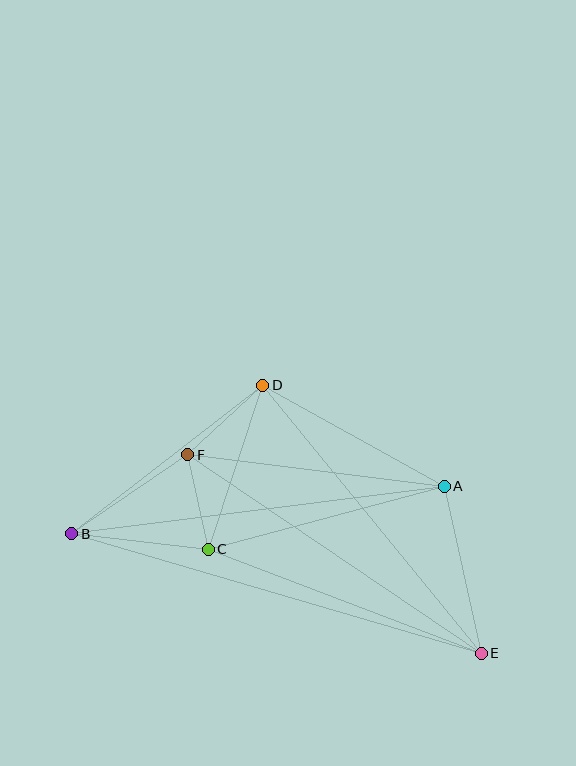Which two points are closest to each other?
Points C and F are closest to each other.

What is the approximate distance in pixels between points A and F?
The distance between A and F is approximately 258 pixels.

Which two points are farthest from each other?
Points B and E are farthest from each other.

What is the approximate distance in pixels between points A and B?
The distance between A and B is approximately 376 pixels.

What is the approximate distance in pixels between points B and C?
The distance between B and C is approximately 137 pixels.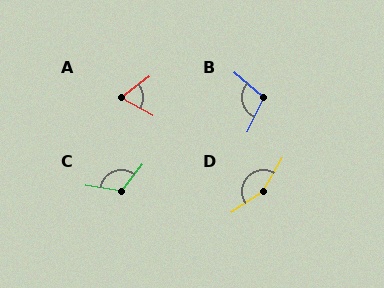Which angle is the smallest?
A, at approximately 65 degrees.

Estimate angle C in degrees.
Approximately 120 degrees.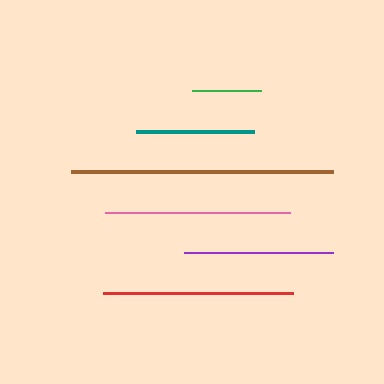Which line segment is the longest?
The brown line is the longest at approximately 262 pixels.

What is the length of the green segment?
The green segment is approximately 70 pixels long.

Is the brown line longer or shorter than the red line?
The brown line is longer than the red line.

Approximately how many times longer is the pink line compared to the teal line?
The pink line is approximately 1.6 times the length of the teal line.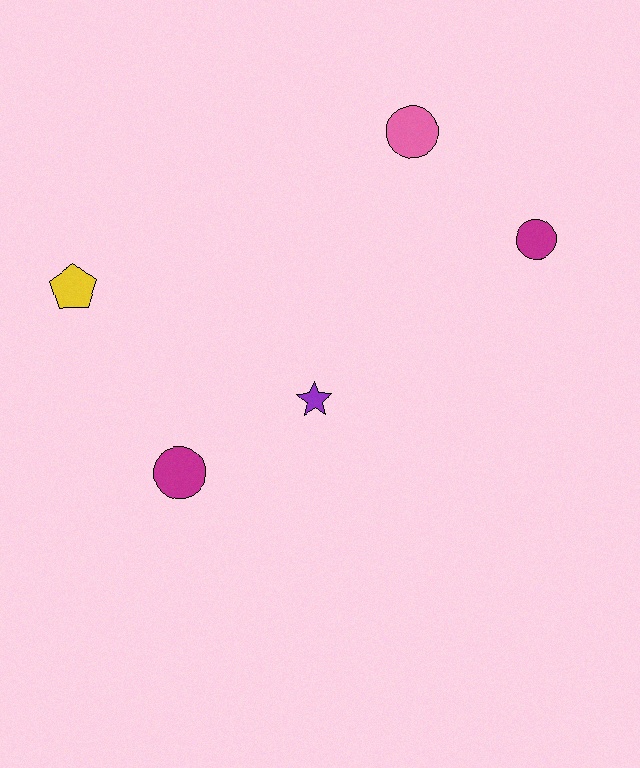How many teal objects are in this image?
There are no teal objects.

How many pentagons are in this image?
There is 1 pentagon.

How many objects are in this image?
There are 5 objects.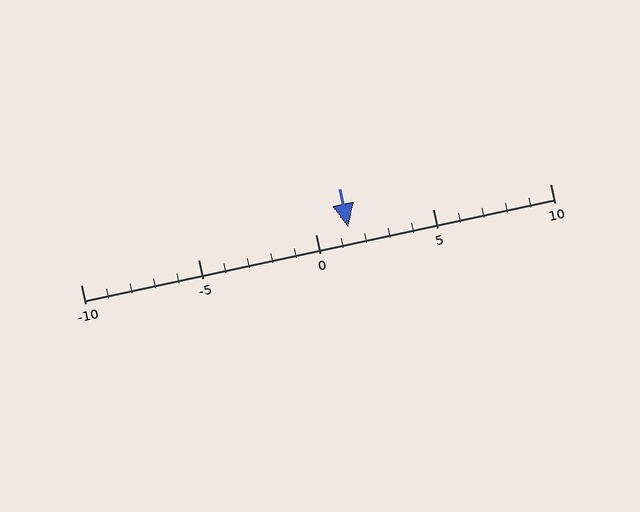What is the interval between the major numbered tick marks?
The major tick marks are spaced 5 units apart.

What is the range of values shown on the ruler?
The ruler shows values from -10 to 10.